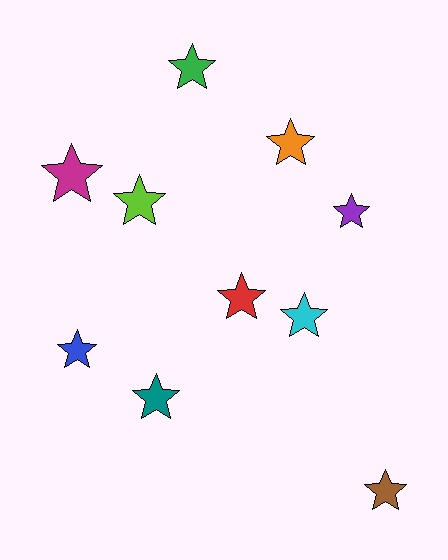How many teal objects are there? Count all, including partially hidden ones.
There is 1 teal object.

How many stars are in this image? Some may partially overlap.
There are 10 stars.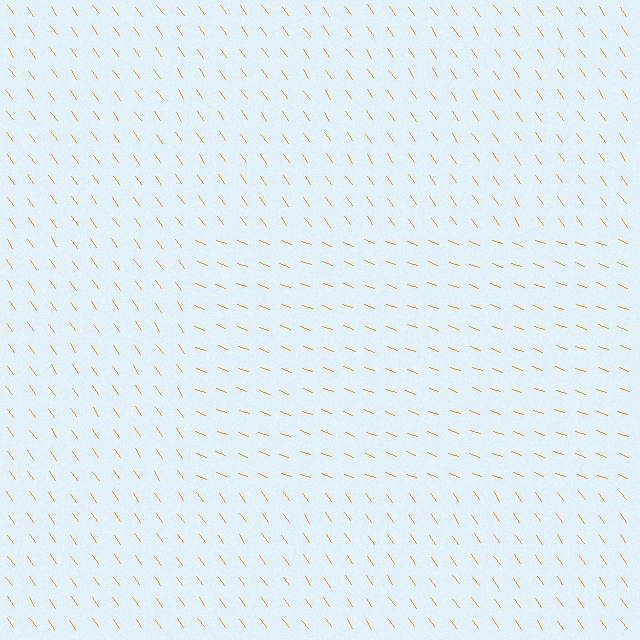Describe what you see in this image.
The image is filled with small orange line segments. A rectangle region in the image has lines oriented differently from the surrounding lines, creating a visible texture boundary.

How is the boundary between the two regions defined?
The boundary is defined purely by a change in line orientation (approximately 35 degrees difference). All lines are the same color and thickness.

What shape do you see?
I see a rectangle.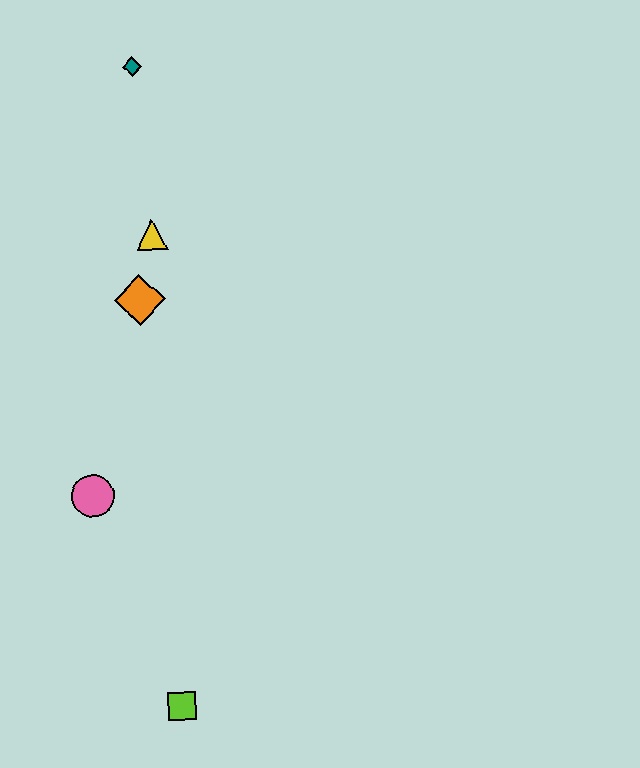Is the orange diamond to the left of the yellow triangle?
Yes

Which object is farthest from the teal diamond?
The lime square is farthest from the teal diamond.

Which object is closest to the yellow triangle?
The orange diamond is closest to the yellow triangle.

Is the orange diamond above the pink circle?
Yes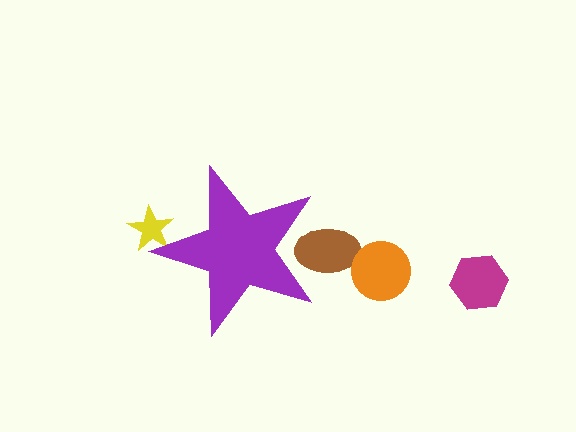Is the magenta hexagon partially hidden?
No, the magenta hexagon is fully visible.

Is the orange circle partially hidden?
No, the orange circle is fully visible.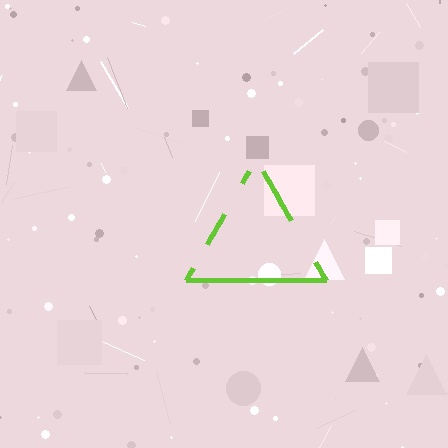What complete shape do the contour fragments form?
The contour fragments form a triangle.